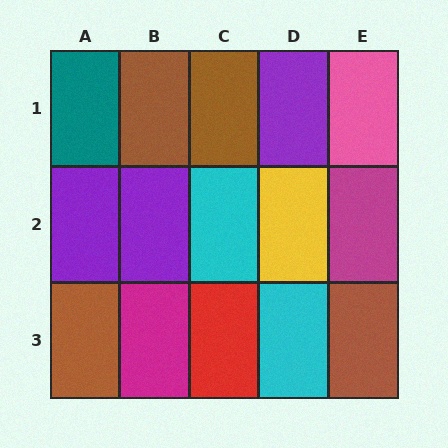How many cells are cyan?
2 cells are cyan.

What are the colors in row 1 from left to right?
Teal, brown, brown, purple, pink.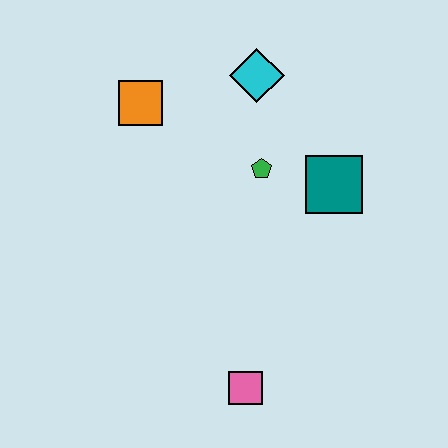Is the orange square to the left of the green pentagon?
Yes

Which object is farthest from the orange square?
The pink square is farthest from the orange square.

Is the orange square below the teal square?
No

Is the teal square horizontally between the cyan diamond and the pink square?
No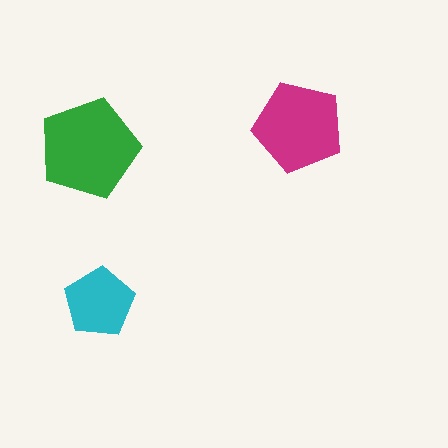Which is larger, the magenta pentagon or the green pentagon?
The green one.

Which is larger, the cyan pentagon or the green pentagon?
The green one.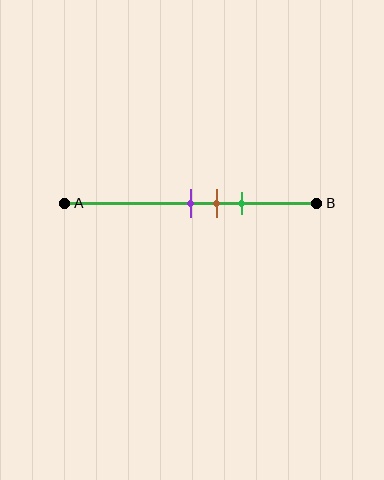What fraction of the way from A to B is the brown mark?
The brown mark is approximately 60% (0.6) of the way from A to B.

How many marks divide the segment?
There are 3 marks dividing the segment.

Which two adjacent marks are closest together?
The purple and brown marks are the closest adjacent pair.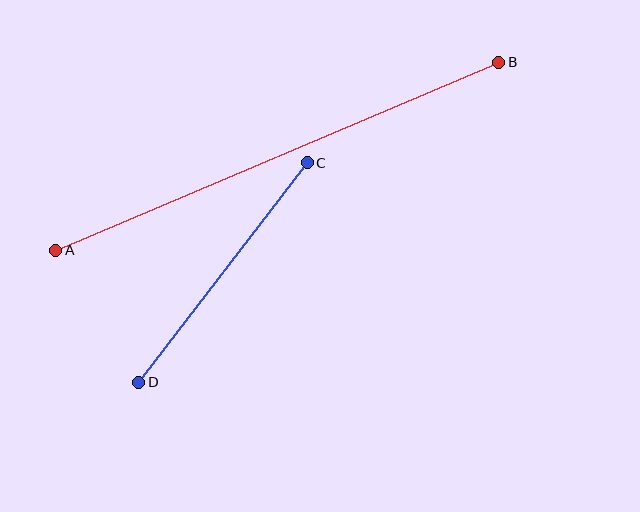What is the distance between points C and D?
The distance is approximately 277 pixels.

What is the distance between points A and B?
The distance is approximately 481 pixels.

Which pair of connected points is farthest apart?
Points A and B are farthest apart.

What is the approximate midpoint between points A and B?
The midpoint is at approximately (277, 156) pixels.